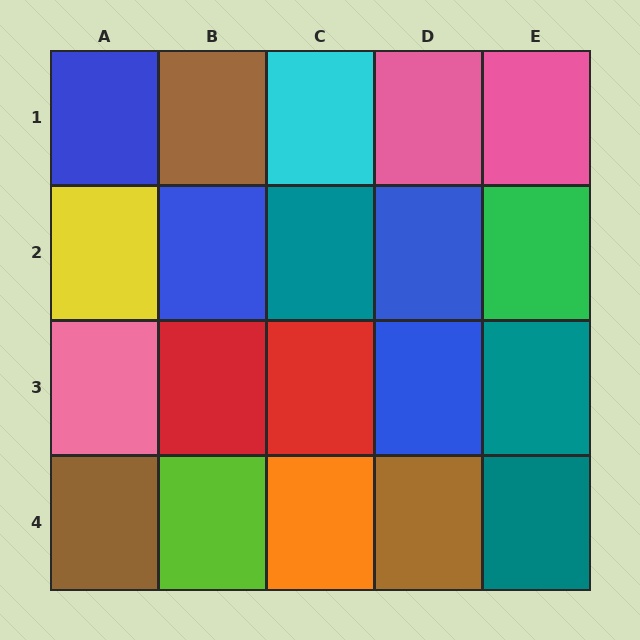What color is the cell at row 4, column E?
Teal.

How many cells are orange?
1 cell is orange.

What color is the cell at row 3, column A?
Pink.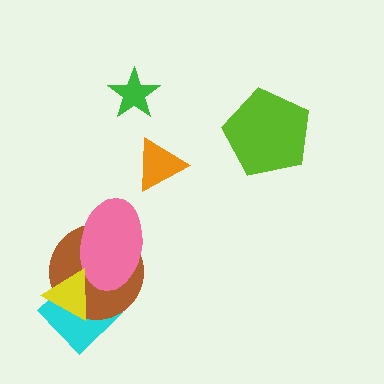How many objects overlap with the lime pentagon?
0 objects overlap with the lime pentagon.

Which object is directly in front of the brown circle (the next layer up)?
The pink ellipse is directly in front of the brown circle.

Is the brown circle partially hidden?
Yes, it is partially covered by another shape.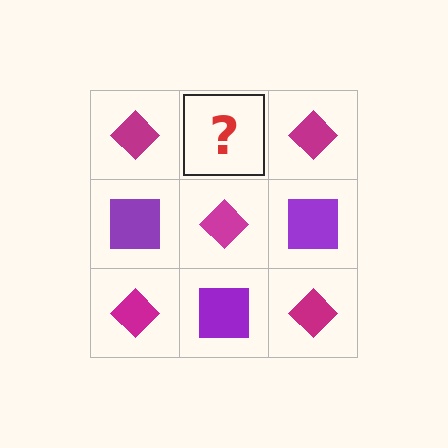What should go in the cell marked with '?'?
The missing cell should contain a purple square.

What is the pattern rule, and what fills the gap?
The rule is that it alternates magenta diamond and purple square in a checkerboard pattern. The gap should be filled with a purple square.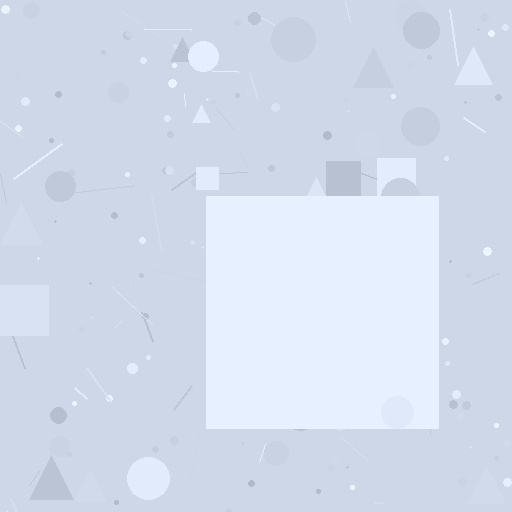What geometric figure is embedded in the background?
A square is embedded in the background.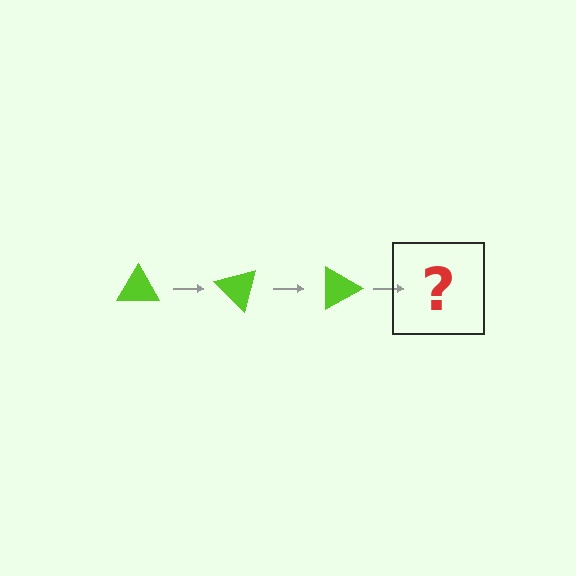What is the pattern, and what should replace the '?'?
The pattern is that the triangle rotates 45 degrees each step. The '?' should be a lime triangle rotated 135 degrees.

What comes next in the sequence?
The next element should be a lime triangle rotated 135 degrees.